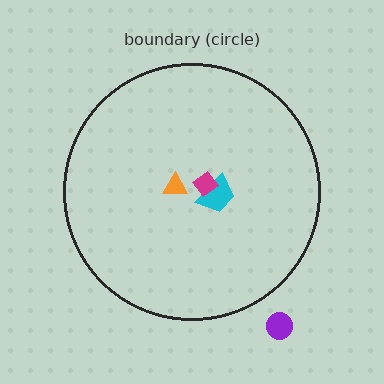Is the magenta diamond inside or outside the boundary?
Inside.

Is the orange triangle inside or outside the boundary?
Inside.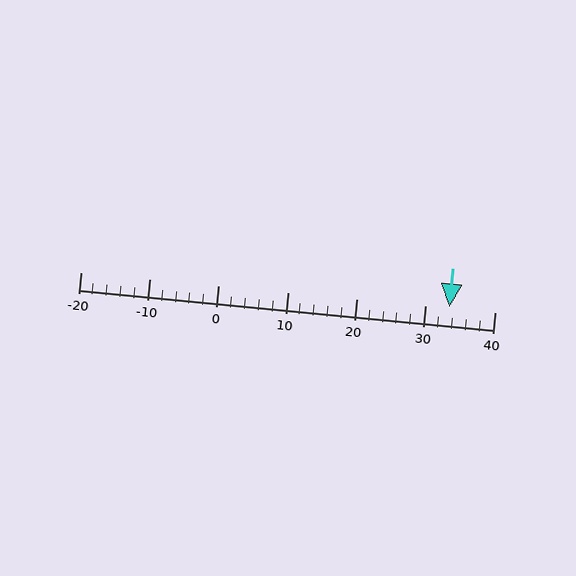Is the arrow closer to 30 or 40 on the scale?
The arrow is closer to 30.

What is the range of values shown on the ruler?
The ruler shows values from -20 to 40.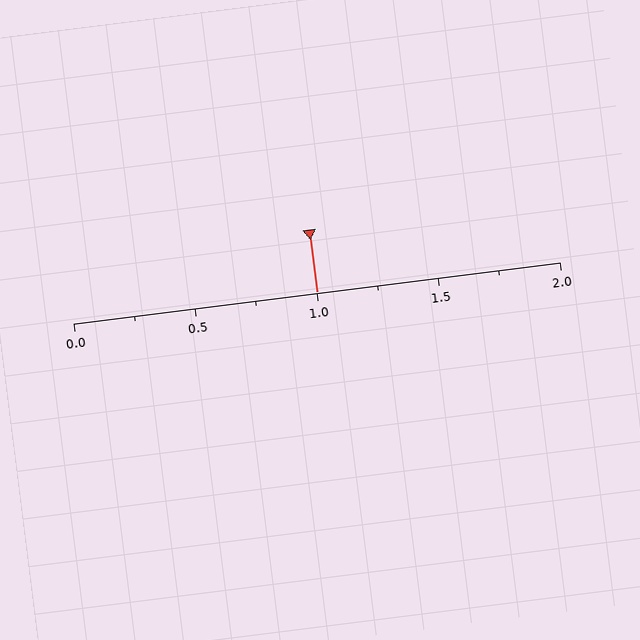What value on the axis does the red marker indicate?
The marker indicates approximately 1.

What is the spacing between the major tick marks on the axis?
The major ticks are spaced 0.5 apart.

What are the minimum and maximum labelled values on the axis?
The axis runs from 0.0 to 2.0.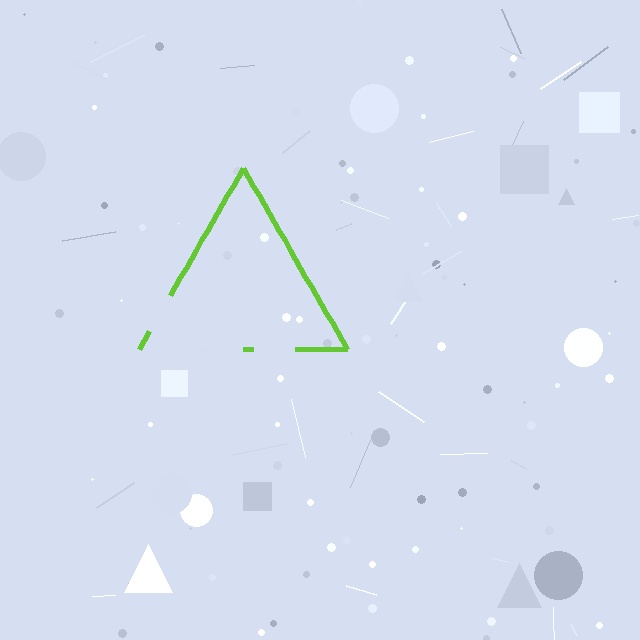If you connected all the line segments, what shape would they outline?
They would outline a triangle.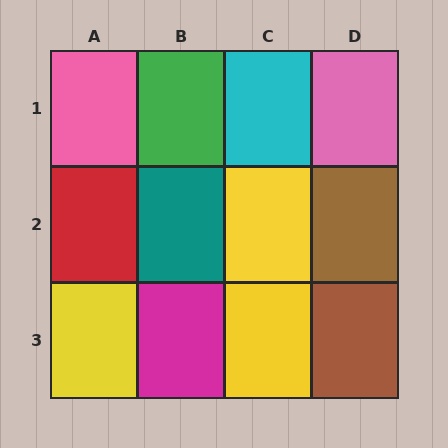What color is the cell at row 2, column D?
Brown.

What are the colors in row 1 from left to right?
Pink, green, cyan, pink.